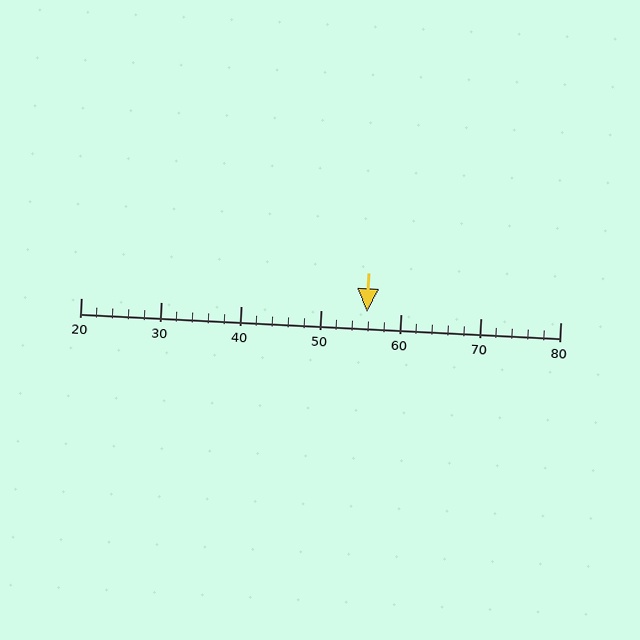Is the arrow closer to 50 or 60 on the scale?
The arrow is closer to 60.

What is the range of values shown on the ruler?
The ruler shows values from 20 to 80.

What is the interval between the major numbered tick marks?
The major tick marks are spaced 10 units apart.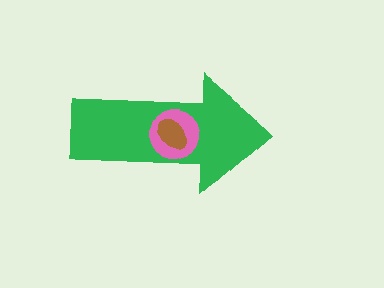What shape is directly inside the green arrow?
The pink circle.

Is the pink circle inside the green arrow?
Yes.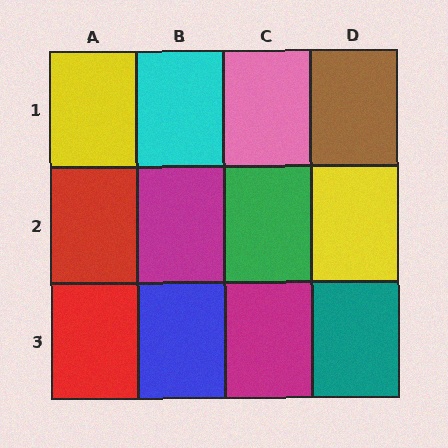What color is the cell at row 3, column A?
Red.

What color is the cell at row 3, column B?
Blue.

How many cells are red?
2 cells are red.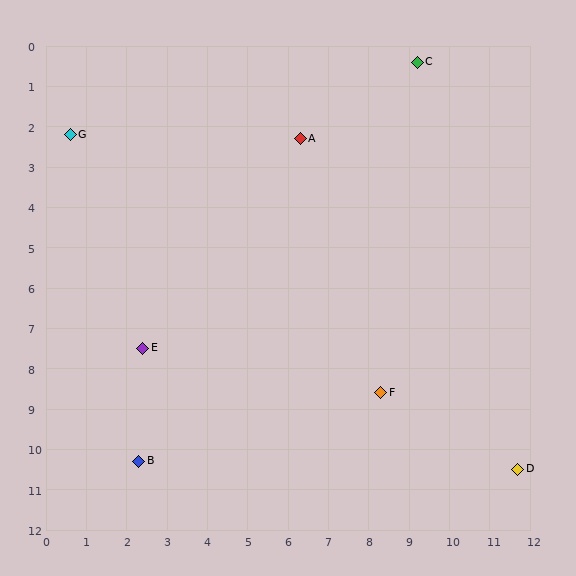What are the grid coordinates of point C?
Point C is at approximately (9.2, 0.4).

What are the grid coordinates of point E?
Point E is at approximately (2.4, 7.5).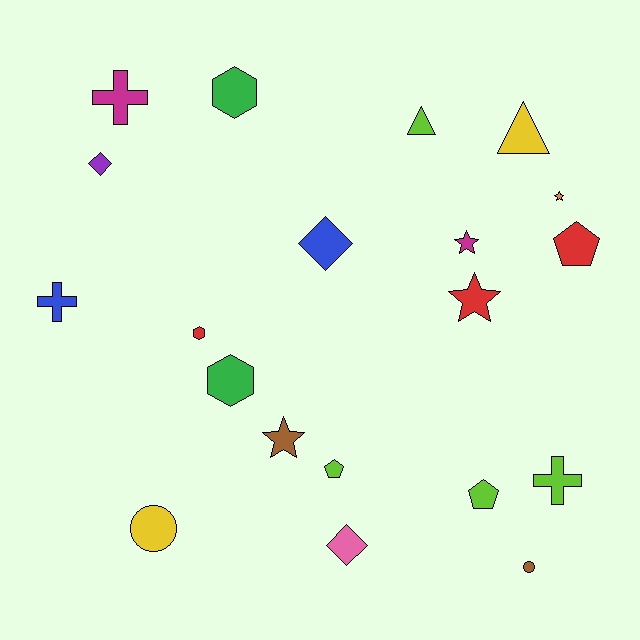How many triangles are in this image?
There are 2 triangles.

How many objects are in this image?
There are 20 objects.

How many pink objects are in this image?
There is 1 pink object.